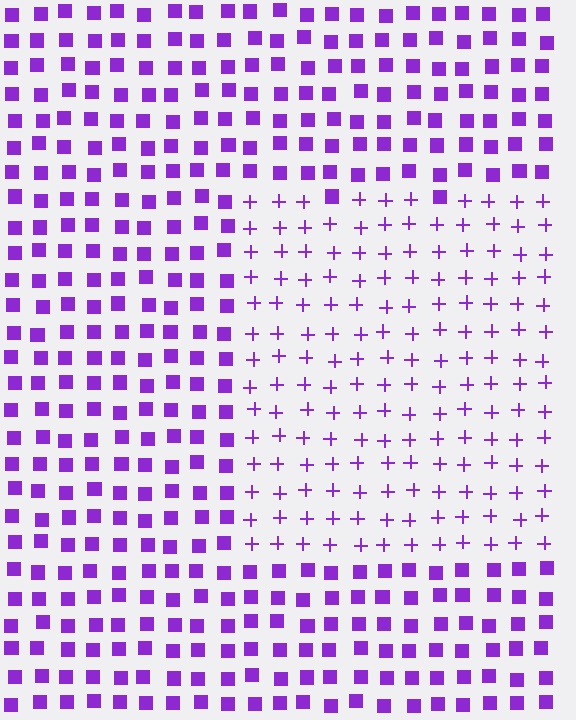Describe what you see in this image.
The image is filled with small purple elements arranged in a uniform grid. A rectangle-shaped region contains plus signs, while the surrounding area contains squares. The boundary is defined purely by the change in element shape.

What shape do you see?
I see a rectangle.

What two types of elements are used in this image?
The image uses plus signs inside the rectangle region and squares outside it.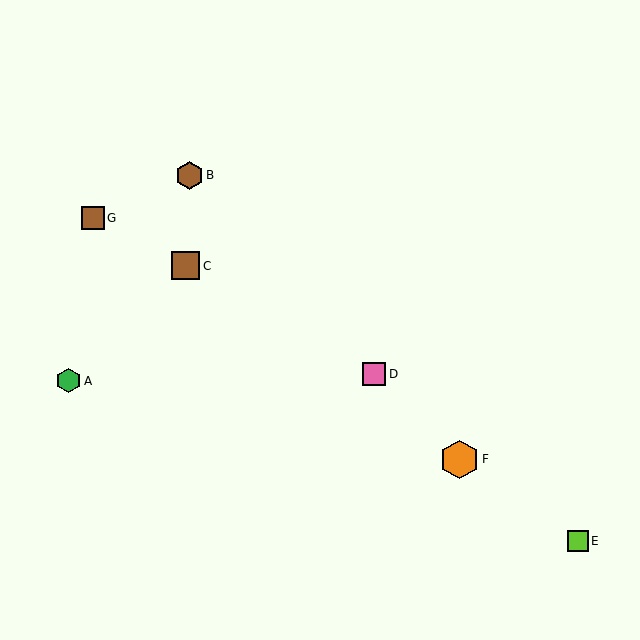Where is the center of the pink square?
The center of the pink square is at (374, 374).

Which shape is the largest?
The orange hexagon (labeled F) is the largest.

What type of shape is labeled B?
Shape B is a brown hexagon.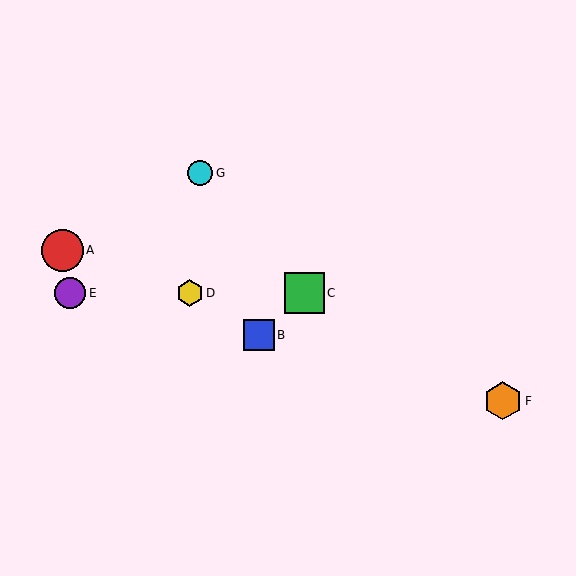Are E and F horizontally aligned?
No, E is at y≈293 and F is at y≈401.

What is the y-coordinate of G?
Object G is at y≈173.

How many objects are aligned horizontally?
3 objects (C, D, E) are aligned horizontally.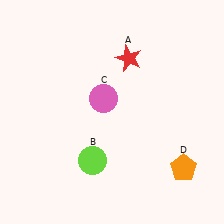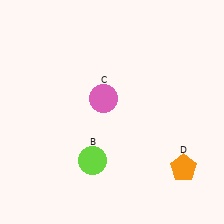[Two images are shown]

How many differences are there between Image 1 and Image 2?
There is 1 difference between the two images.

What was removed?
The red star (A) was removed in Image 2.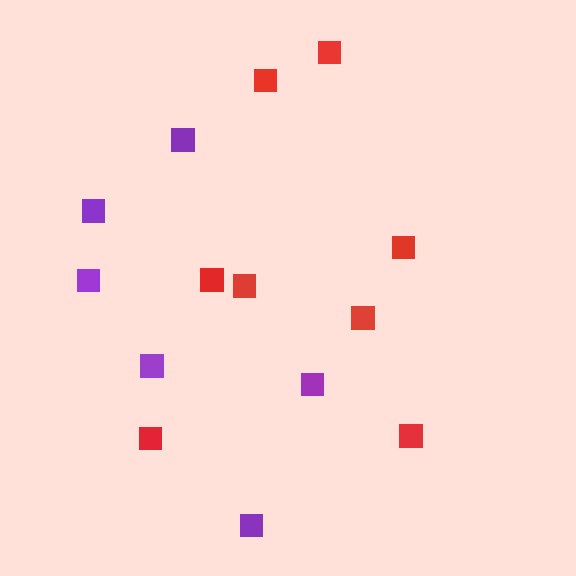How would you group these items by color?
There are 2 groups: one group of purple squares (6) and one group of red squares (8).